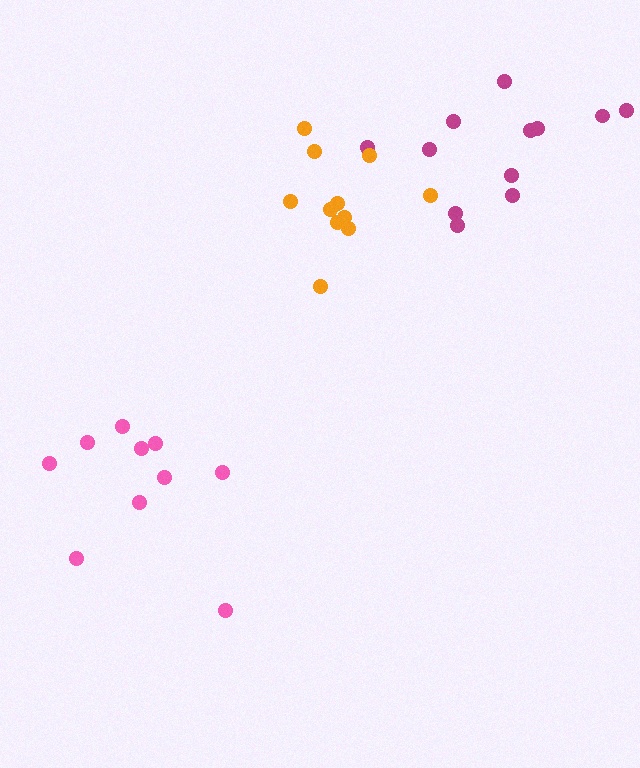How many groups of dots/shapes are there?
There are 3 groups.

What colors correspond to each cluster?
The clusters are colored: pink, magenta, orange.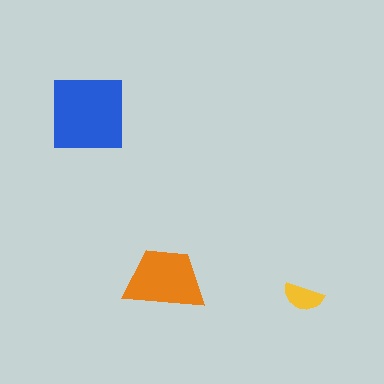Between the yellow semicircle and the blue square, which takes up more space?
The blue square.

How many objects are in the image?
There are 3 objects in the image.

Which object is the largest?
The blue square.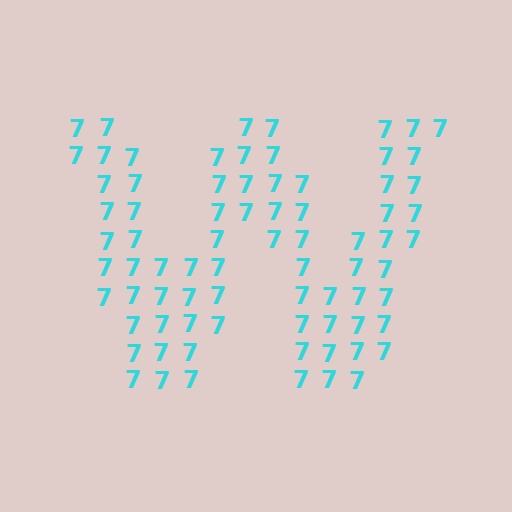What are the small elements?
The small elements are digit 7's.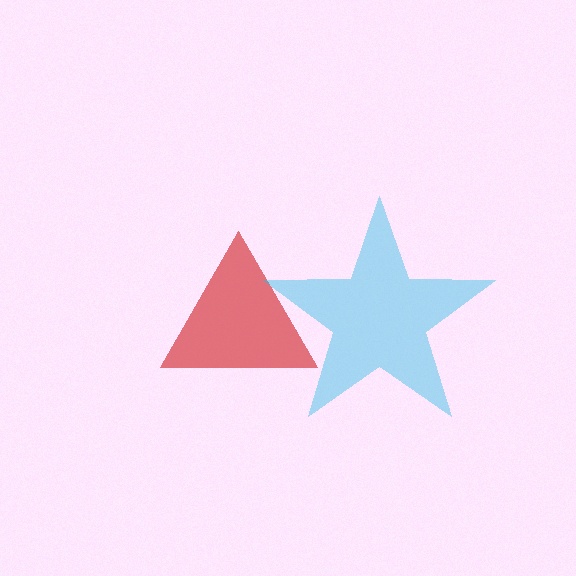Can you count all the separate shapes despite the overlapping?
Yes, there are 2 separate shapes.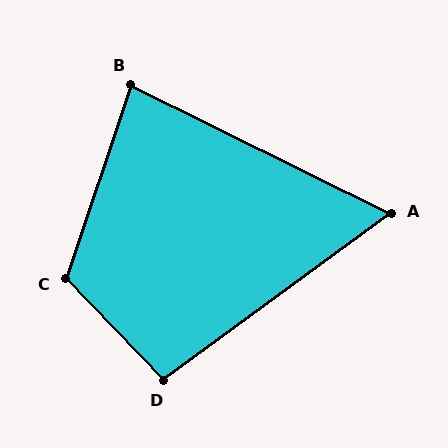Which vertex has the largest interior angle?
C, at approximately 117 degrees.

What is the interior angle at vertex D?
Approximately 98 degrees (obtuse).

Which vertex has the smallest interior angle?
A, at approximately 63 degrees.